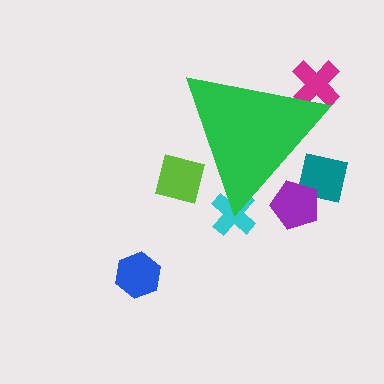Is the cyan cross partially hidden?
Yes, the cyan cross is partially hidden behind the green triangle.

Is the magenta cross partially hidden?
Yes, the magenta cross is partially hidden behind the green triangle.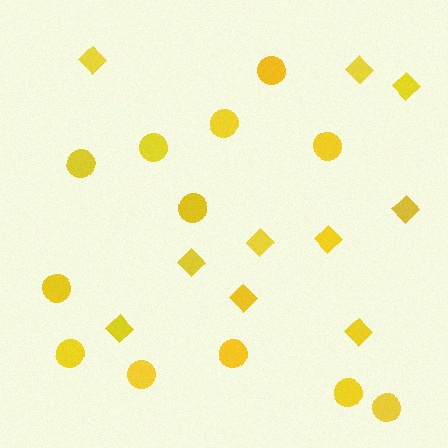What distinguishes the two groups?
There are 2 groups: one group of circles (12) and one group of diamonds (10).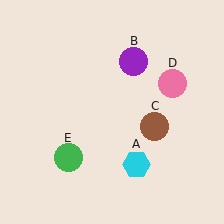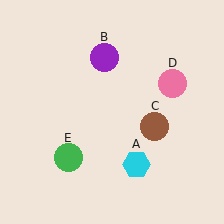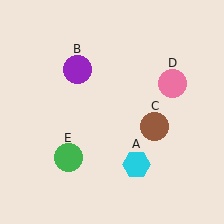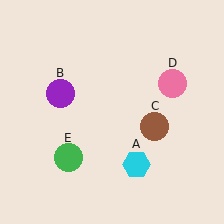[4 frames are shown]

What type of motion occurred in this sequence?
The purple circle (object B) rotated counterclockwise around the center of the scene.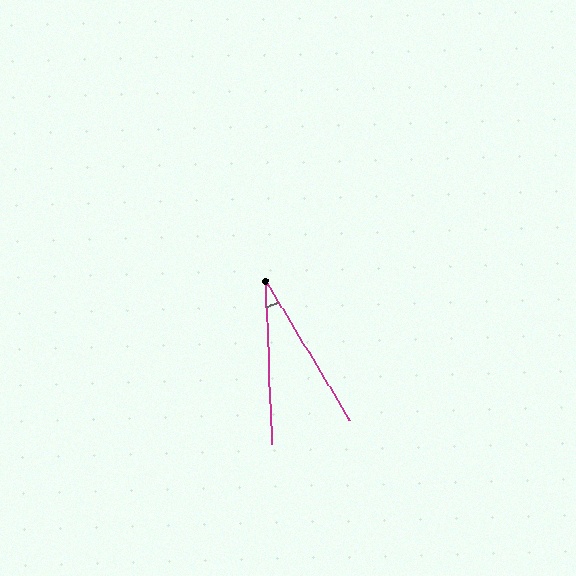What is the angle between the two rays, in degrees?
Approximately 29 degrees.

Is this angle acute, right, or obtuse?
It is acute.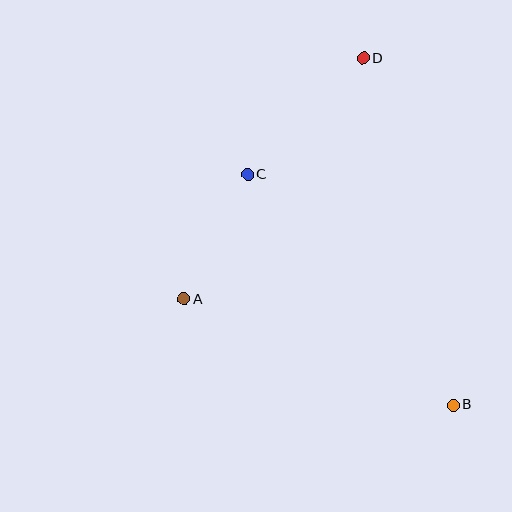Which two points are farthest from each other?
Points B and D are farthest from each other.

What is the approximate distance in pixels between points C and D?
The distance between C and D is approximately 163 pixels.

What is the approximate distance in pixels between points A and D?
The distance between A and D is approximately 300 pixels.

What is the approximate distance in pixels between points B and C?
The distance between B and C is approximately 309 pixels.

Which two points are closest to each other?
Points A and C are closest to each other.